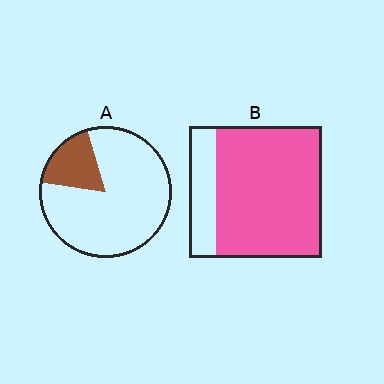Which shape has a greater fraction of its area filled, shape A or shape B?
Shape B.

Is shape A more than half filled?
No.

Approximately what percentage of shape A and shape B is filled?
A is approximately 20% and B is approximately 80%.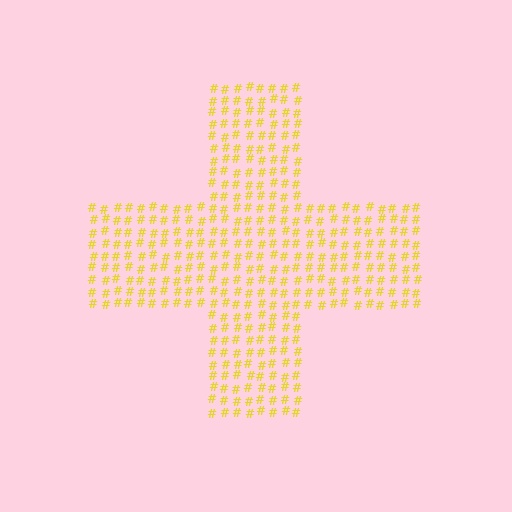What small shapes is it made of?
It is made of small hash symbols.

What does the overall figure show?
The overall figure shows a cross.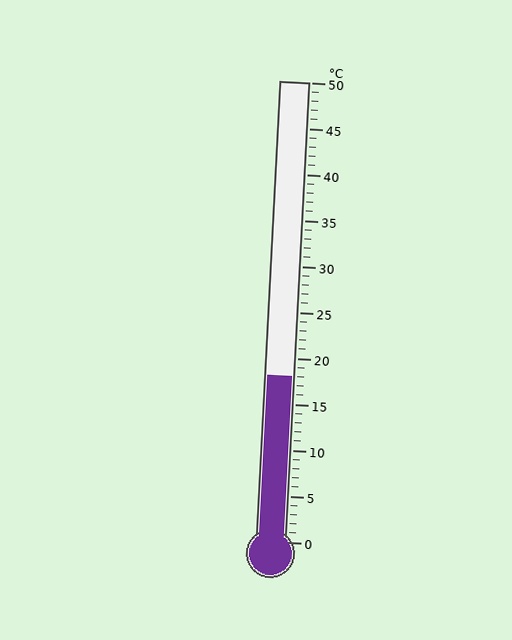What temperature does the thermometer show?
The thermometer shows approximately 18°C.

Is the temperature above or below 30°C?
The temperature is below 30°C.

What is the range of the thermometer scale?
The thermometer scale ranges from 0°C to 50°C.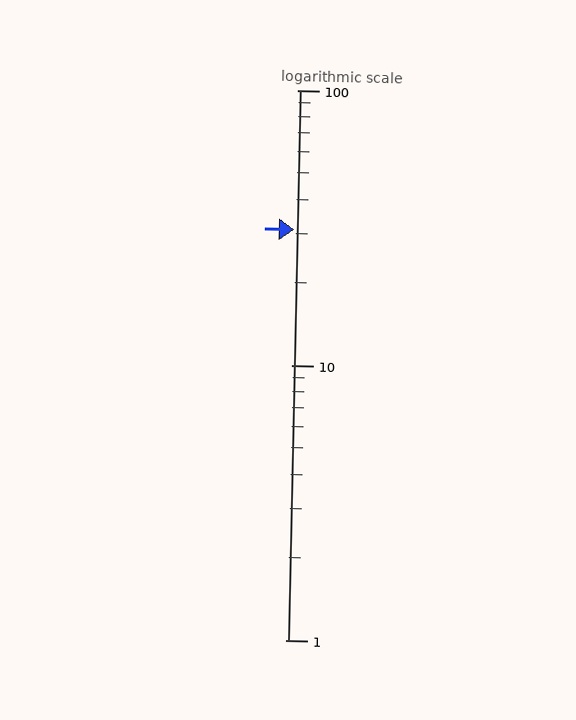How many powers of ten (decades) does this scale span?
The scale spans 2 decades, from 1 to 100.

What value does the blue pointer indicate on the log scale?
The pointer indicates approximately 31.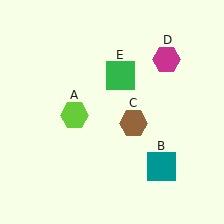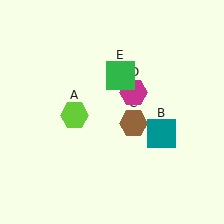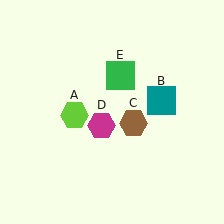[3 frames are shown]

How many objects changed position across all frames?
2 objects changed position: teal square (object B), magenta hexagon (object D).